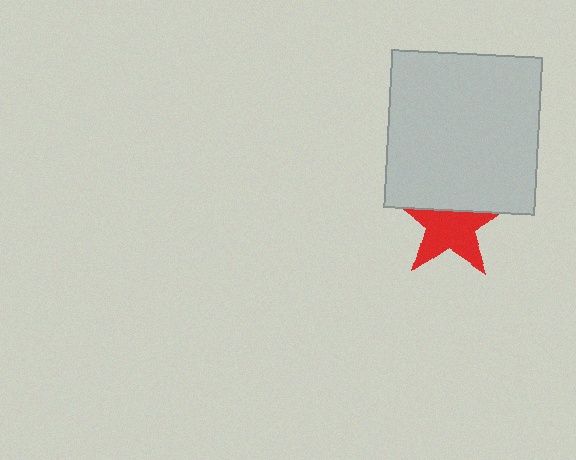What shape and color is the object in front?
The object in front is a light gray rectangle.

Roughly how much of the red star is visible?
About half of it is visible (roughly 64%).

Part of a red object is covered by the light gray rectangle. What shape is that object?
It is a star.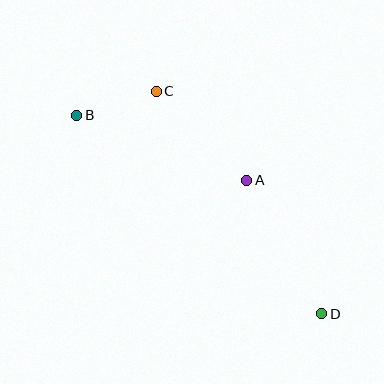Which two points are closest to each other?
Points B and C are closest to each other.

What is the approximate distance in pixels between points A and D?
The distance between A and D is approximately 153 pixels.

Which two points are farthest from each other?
Points B and D are farthest from each other.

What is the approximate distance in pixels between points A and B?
The distance between A and B is approximately 182 pixels.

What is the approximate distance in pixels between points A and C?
The distance between A and C is approximately 127 pixels.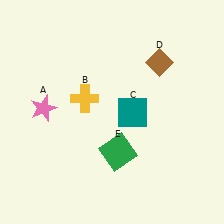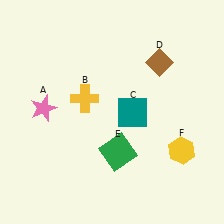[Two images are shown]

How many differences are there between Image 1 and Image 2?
There is 1 difference between the two images.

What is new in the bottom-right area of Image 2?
A yellow hexagon (F) was added in the bottom-right area of Image 2.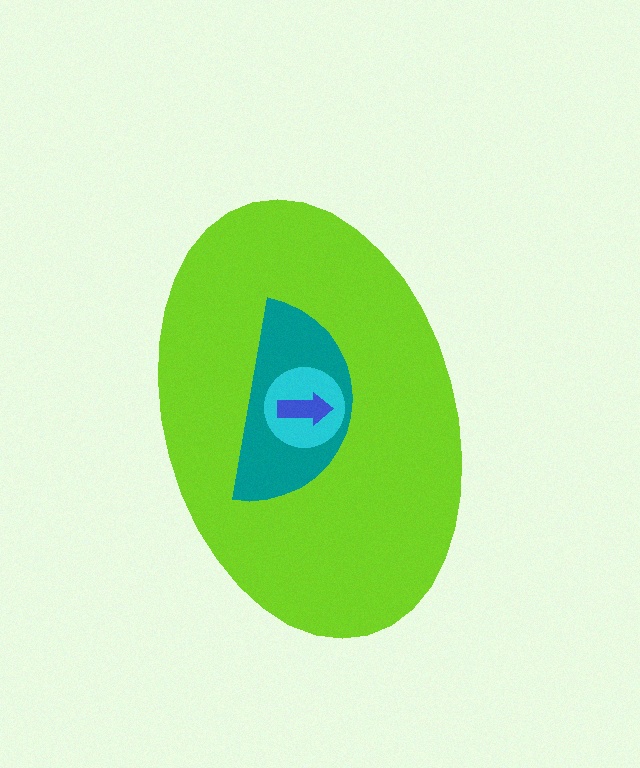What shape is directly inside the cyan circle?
The blue arrow.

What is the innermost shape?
The blue arrow.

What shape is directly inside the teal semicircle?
The cyan circle.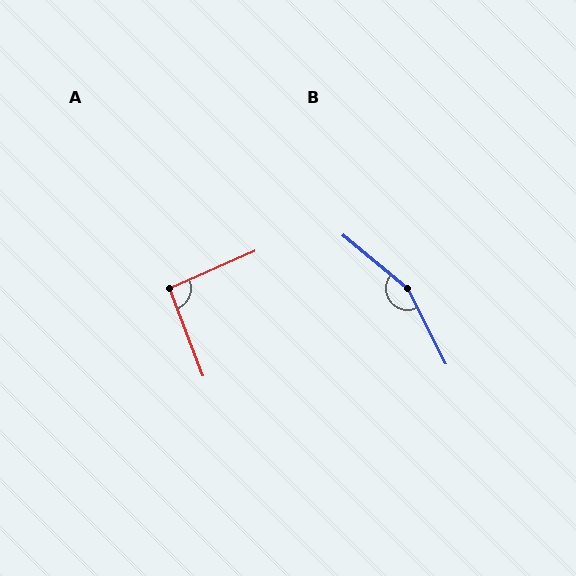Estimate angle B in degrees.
Approximately 157 degrees.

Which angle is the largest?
B, at approximately 157 degrees.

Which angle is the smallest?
A, at approximately 93 degrees.